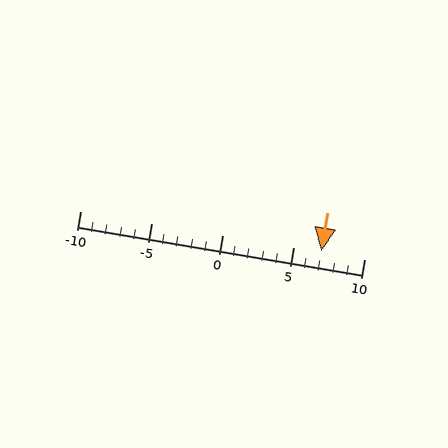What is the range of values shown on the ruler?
The ruler shows values from -10 to 10.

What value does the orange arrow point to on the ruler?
The orange arrow points to approximately 7.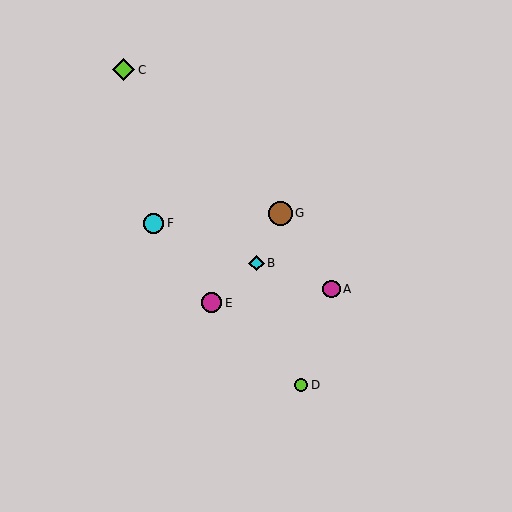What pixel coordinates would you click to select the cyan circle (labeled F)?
Click at (153, 223) to select the cyan circle F.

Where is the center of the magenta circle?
The center of the magenta circle is at (332, 289).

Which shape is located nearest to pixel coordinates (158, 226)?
The cyan circle (labeled F) at (153, 223) is nearest to that location.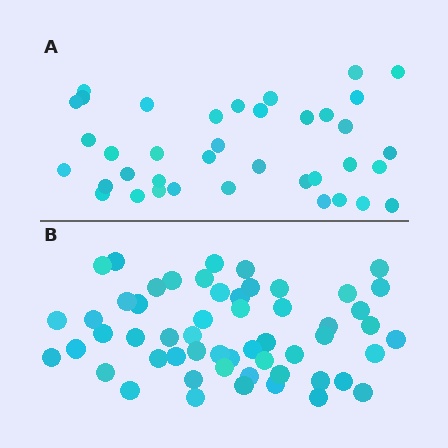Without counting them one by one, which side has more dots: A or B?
Region B (the bottom region) has more dots.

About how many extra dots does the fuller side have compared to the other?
Region B has approximately 15 more dots than region A.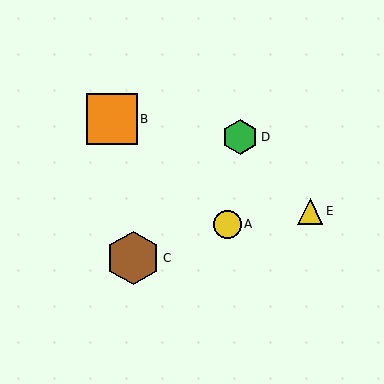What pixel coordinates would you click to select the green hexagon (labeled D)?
Click at (240, 137) to select the green hexagon D.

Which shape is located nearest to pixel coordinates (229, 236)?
The yellow circle (labeled A) at (227, 224) is nearest to that location.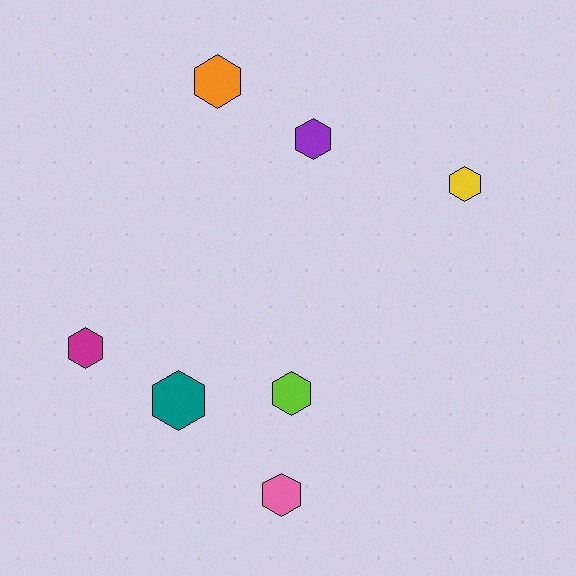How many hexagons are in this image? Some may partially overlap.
There are 7 hexagons.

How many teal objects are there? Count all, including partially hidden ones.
There is 1 teal object.